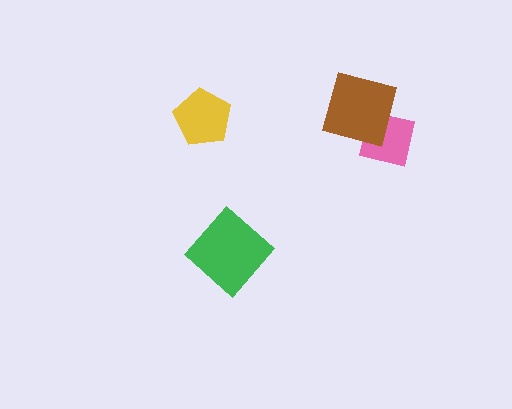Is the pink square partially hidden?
Yes, it is partially covered by another shape.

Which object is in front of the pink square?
The brown diamond is in front of the pink square.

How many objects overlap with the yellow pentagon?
0 objects overlap with the yellow pentagon.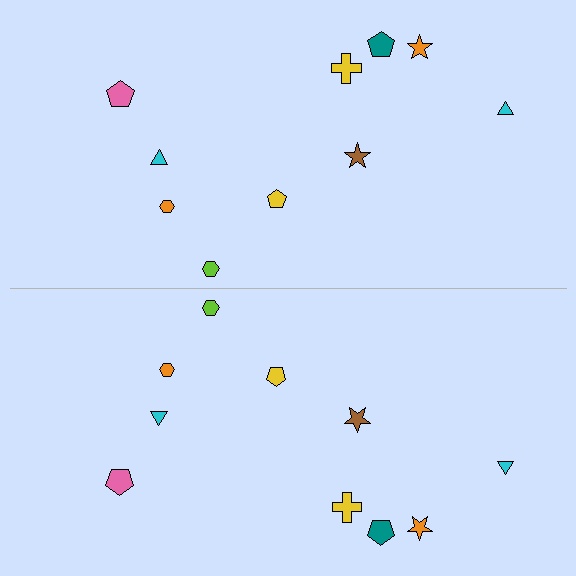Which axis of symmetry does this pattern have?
The pattern has a horizontal axis of symmetry running through the center of the image.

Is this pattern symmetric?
Yes, this pattern has bilateral (reflection) symmetry.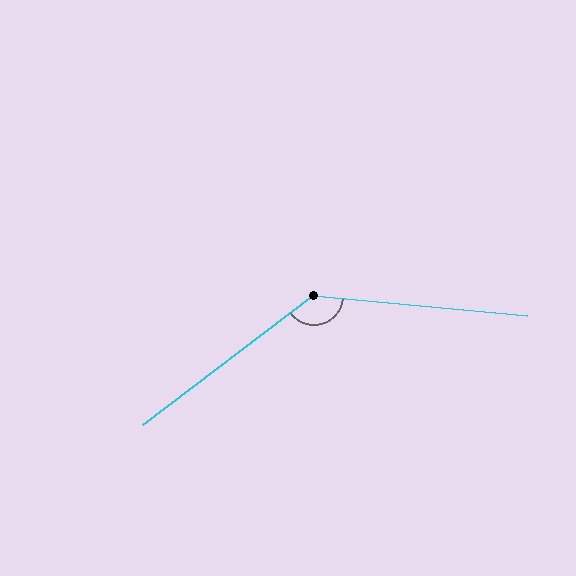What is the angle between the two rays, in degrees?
Approximately 138 degrees.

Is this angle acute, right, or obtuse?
It is obtuse.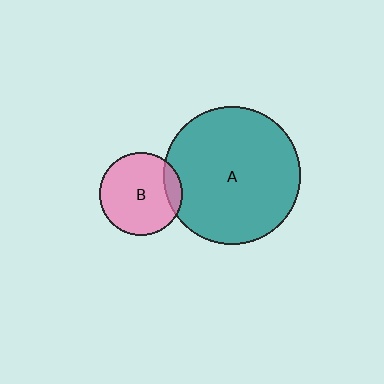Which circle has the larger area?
Circle A (teal).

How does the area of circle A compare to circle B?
Approximately 2.7 times.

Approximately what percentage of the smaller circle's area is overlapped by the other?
Approximately 10%.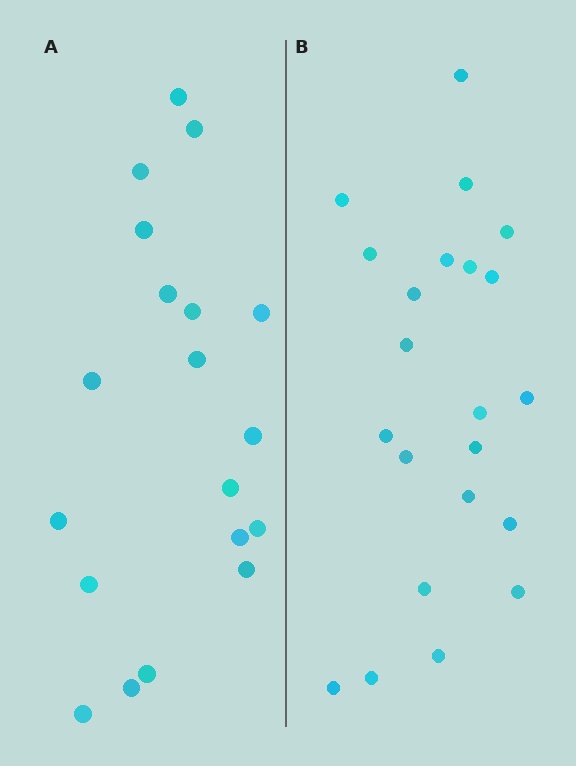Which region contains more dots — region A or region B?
Region B (the right region) has more dots.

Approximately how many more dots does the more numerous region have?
Region B has just a few more — roughly 2 or 3 more dots than region A.